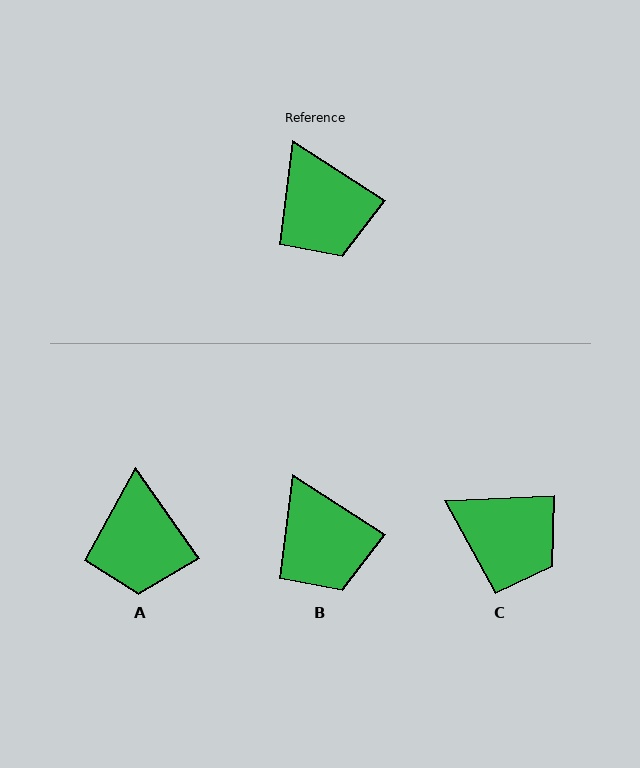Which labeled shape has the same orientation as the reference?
B.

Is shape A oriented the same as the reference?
No, it is off by about 22 degrees.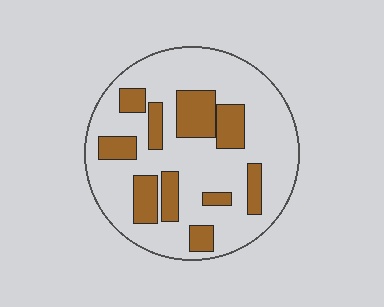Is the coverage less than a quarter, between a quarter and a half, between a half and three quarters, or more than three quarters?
Between a quarter and a half.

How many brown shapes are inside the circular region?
10.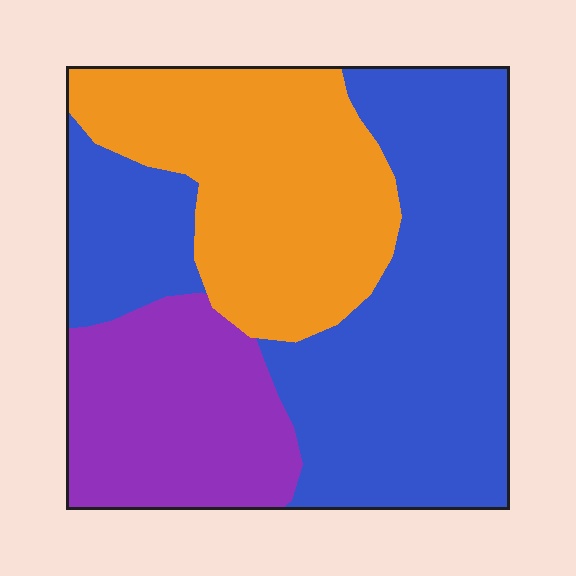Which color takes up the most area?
Blue, at roughly 50%.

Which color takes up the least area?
Purple, at roughly 20%.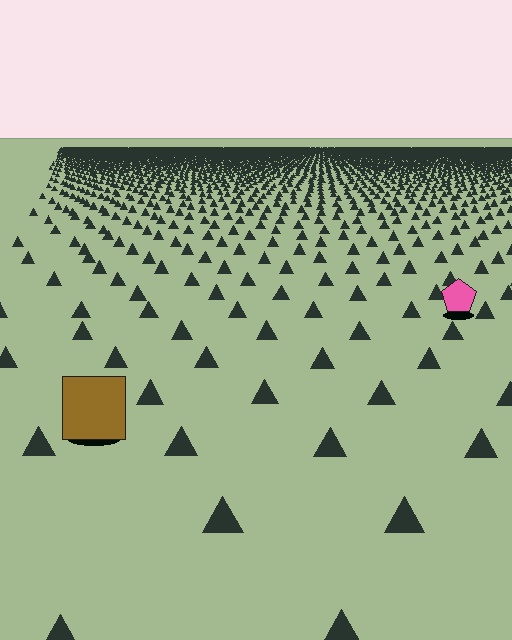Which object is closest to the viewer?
The brown square is closest. The texture marks near it are larger and more spread out.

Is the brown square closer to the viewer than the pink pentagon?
Yes. The brown square is closer — you can tell from the texture gradient: the ground texture is coarser near it.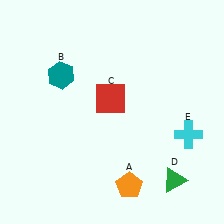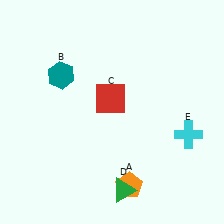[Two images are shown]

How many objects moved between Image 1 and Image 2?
1 object moved between the two images.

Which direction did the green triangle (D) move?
The green triangle (D) moved left.